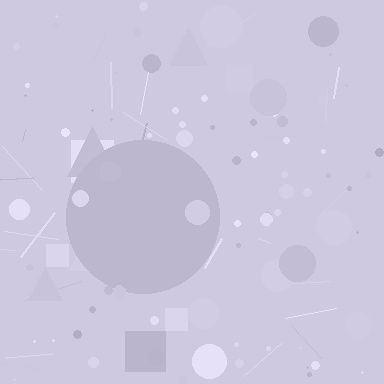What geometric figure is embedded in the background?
A circle is embedded in the background.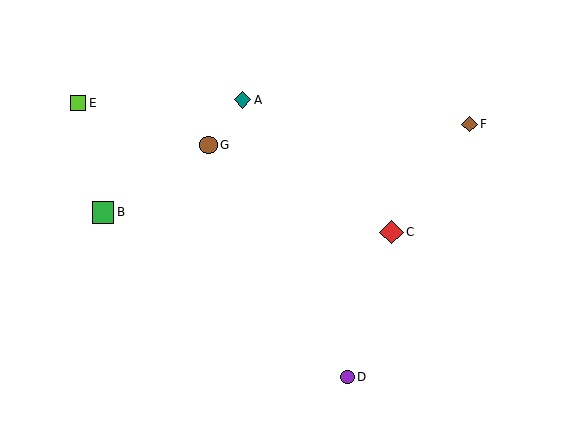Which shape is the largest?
The red diamond (labeled C) is the largest.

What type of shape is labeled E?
Shape E is a lime square.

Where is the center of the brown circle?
The center of the brown circle is at (208, 145).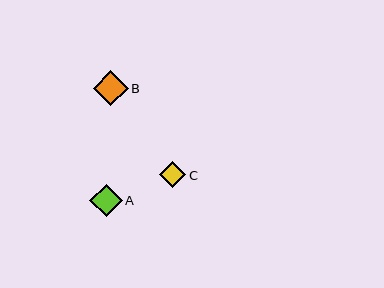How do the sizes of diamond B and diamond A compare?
Diamond B and diamond A are approximately the same size.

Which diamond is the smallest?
Diamond C is the smallest with a size of approximately 26 pixels.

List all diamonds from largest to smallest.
From largest to smallest: B, A, C.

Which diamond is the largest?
Diamond B is the largest with a size of approximately 35 pixels.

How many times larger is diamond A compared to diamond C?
Diamond A is approximately 1.2 times the size of diamond C.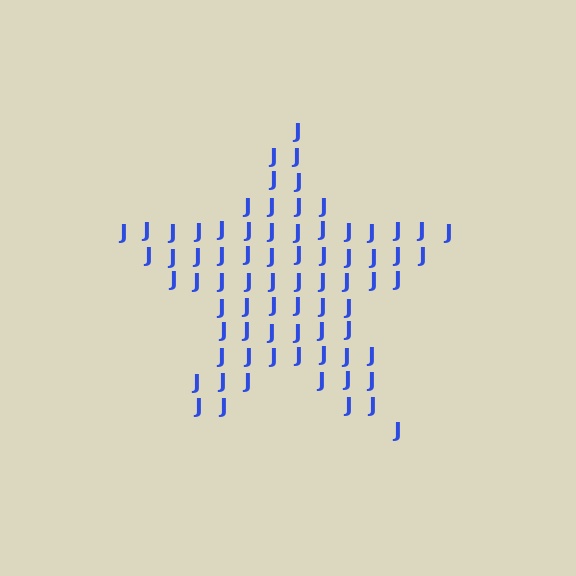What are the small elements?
The small elements are letter J's.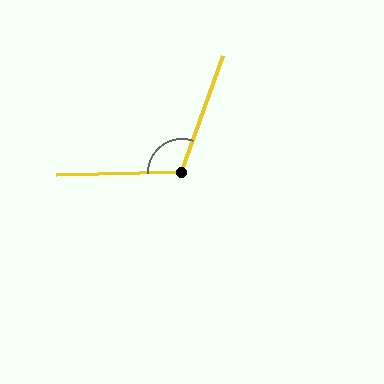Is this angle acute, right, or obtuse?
It is obtuse.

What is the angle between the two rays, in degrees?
Approximately 111 degrees.